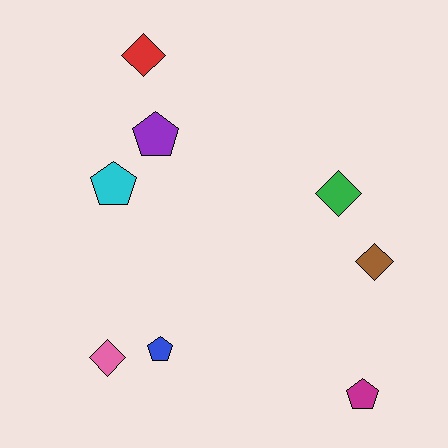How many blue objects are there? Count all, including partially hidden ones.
There is 1 blue object.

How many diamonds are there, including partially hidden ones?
There are 4 diamonds.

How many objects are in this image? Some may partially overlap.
There are 8 objects.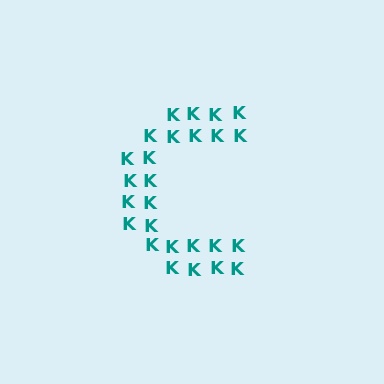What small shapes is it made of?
It is made of small letter K's.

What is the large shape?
The large shape is the letter C.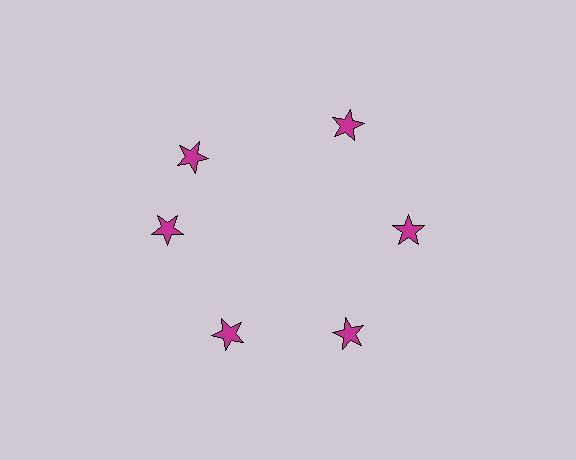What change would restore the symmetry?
The symmetry would be restored by rotating it back into even spacing with its neighbors so that all 6 stars sit at equal angles and equal distance from the center.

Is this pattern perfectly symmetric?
No. The 6 magenta stars are arranged in a ring, but one element near the 11 o'clock position is rotated out of alignment along the ring, breaking the 6-fold rotational symmetry.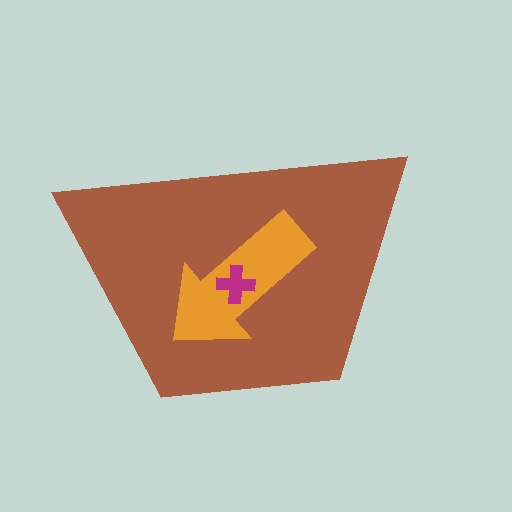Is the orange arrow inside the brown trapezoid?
Yes.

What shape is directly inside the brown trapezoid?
The orange arrow.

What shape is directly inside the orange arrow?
The magenta cross.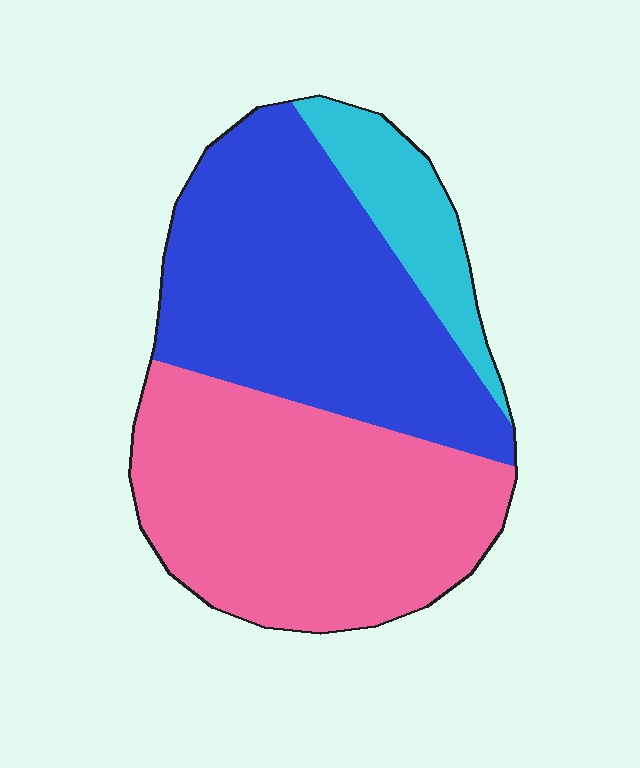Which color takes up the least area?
Cyan, at roughly 10%.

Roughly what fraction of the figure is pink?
Pink covers 45% of the figure.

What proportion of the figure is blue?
Blue covers around 45% of the figure.